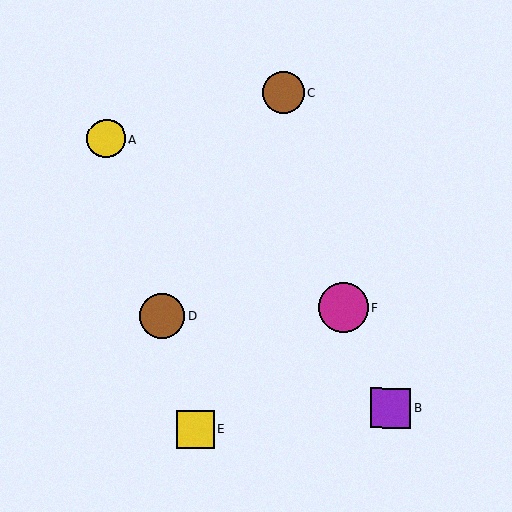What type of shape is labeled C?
Shape C is a brown circle.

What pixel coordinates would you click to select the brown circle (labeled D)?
Click at (162, 316) to select the brown circle D.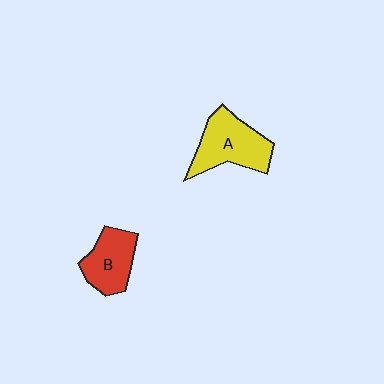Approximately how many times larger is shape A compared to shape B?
Approximately 1.3 times.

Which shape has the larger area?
Shape A (yellow).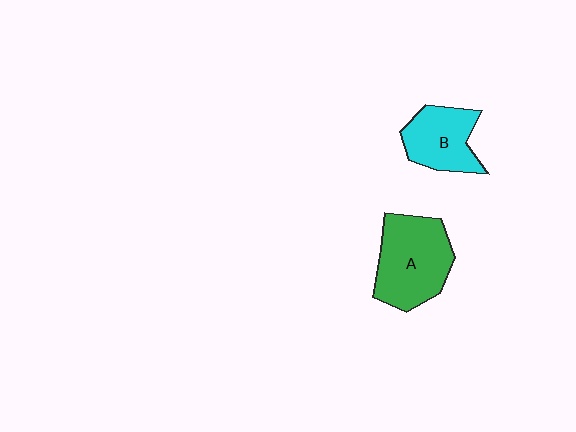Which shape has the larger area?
Shape A (green).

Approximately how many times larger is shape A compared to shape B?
Approximately 1.4 times.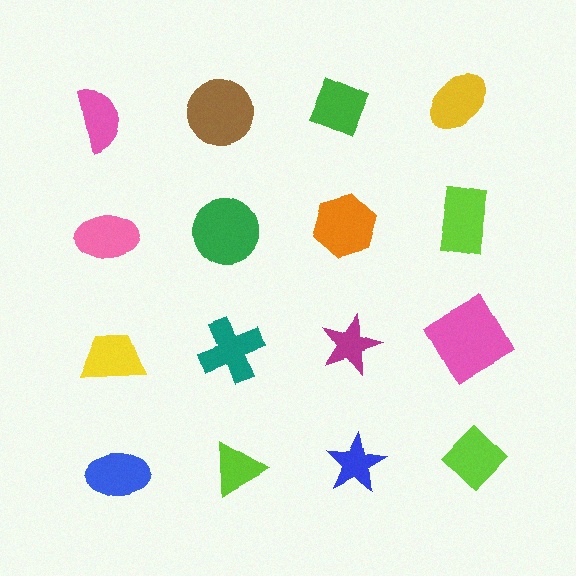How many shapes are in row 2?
4 shapes.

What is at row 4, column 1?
A blue ellipse.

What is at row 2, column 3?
An orange hexagon.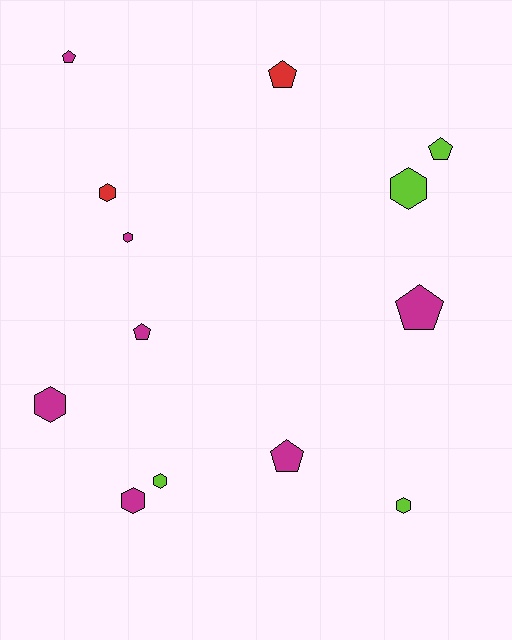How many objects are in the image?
There are 13 objects.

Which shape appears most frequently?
Hexagon, with 7 objects.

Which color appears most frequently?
Magenta, with 7 objects.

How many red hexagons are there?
There is 1 red hexagon.